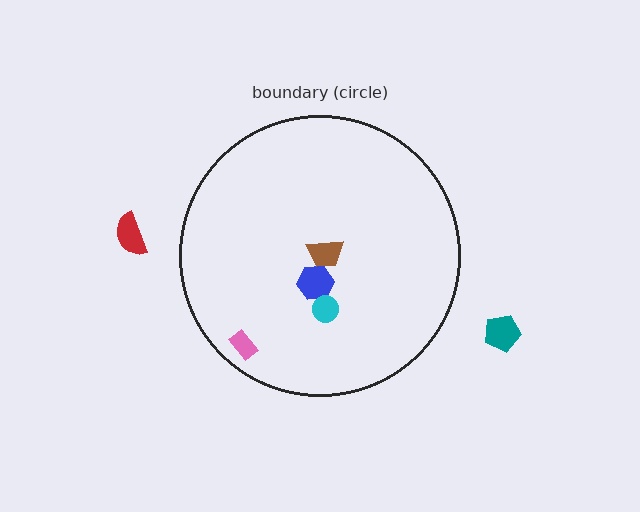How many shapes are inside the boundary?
4 inside, 2 outside.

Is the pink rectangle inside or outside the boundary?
Inside.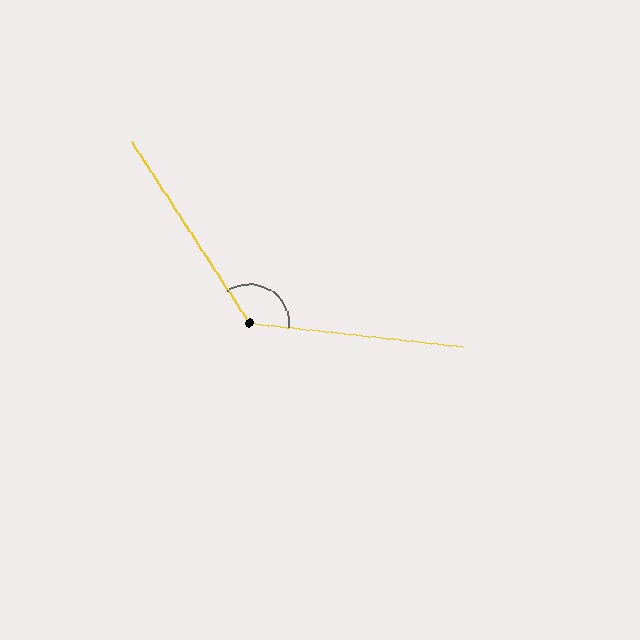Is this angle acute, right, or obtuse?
It is obtuse.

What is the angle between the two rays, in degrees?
Approximately 129 degrees.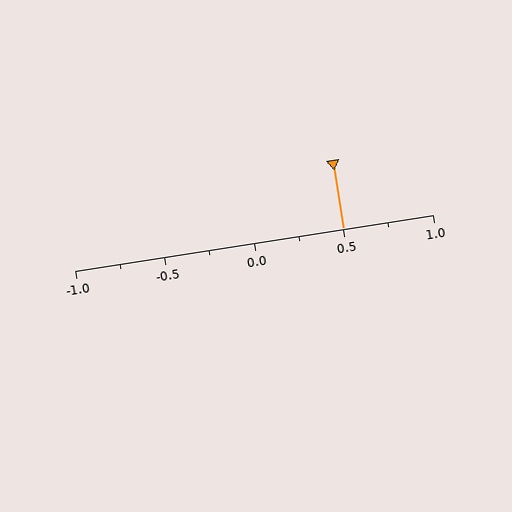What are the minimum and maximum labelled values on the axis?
The axis runs from -1.0 to 1.0.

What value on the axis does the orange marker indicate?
The marker indicates approximately 0.5.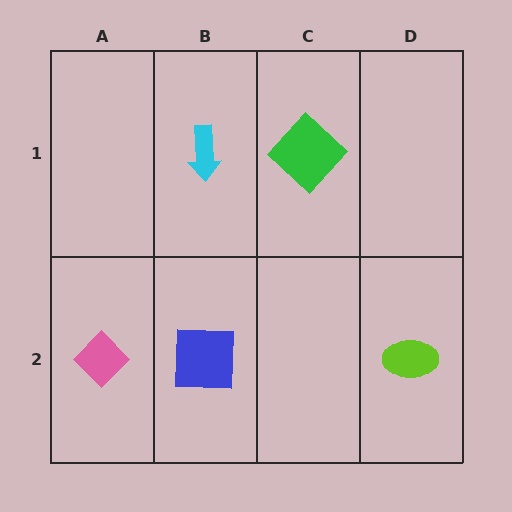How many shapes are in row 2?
3 shapes.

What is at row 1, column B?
A cyan arrow.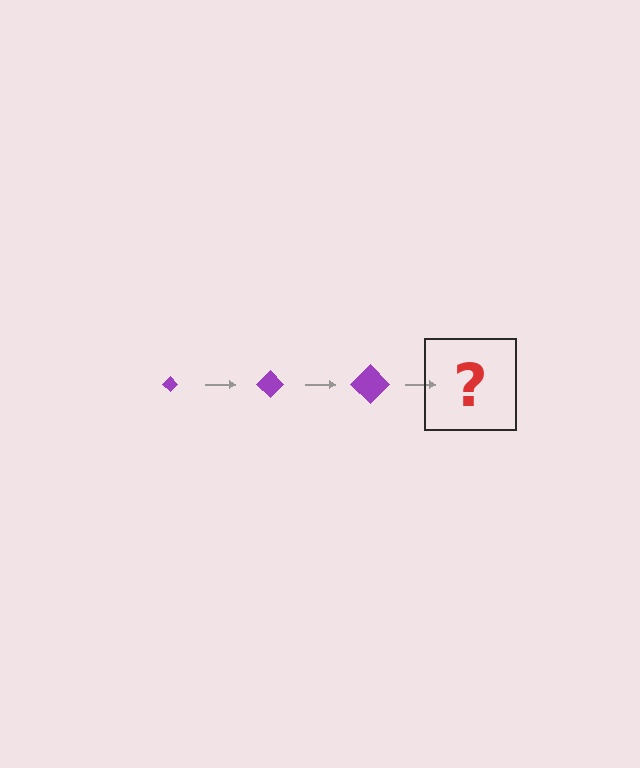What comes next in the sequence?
The next element should be a purple diamond, larger than the previous one.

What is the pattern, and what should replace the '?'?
The pattern is that the diamond gets progressively larger each step. The '?' should be a purple diamond, larger than the previous one.